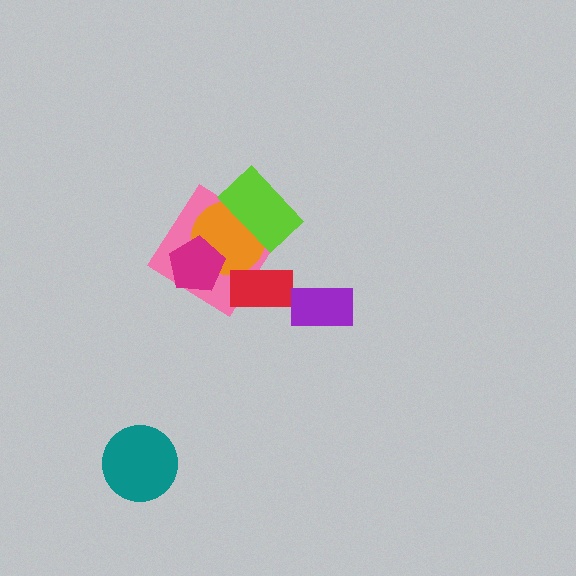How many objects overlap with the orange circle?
4 objects overlap with the orange circle.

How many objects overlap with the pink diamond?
4 objects overlap with the pink diamond.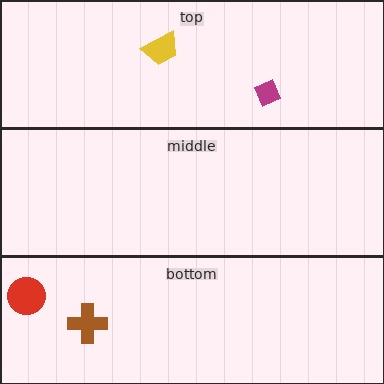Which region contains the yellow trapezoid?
The top region.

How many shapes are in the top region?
2.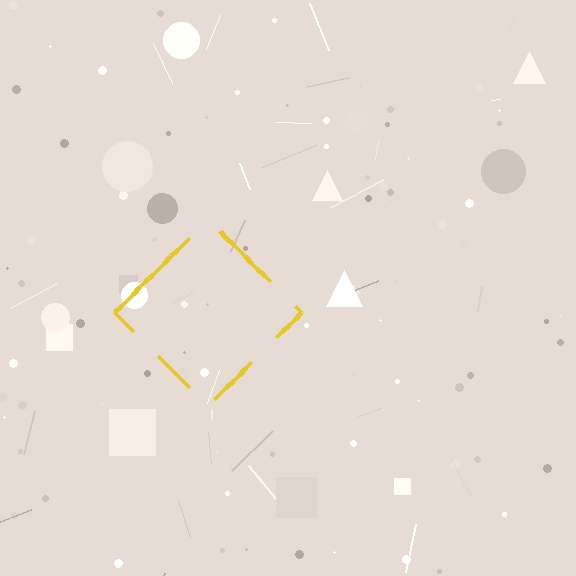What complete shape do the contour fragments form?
The contour fragments form a diamond.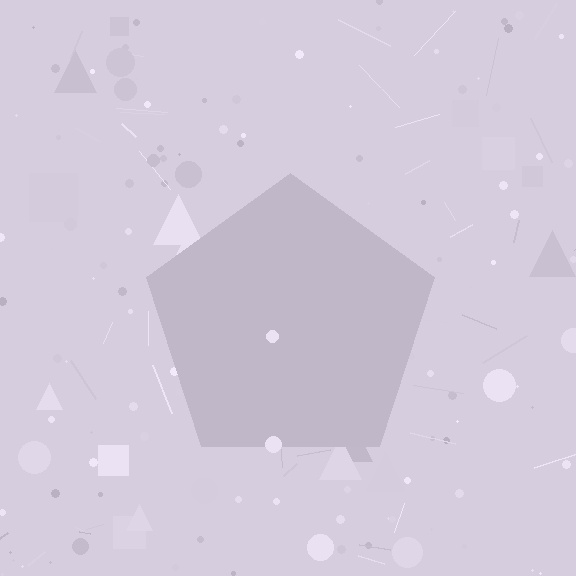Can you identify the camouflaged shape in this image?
The camouflaged shape is a pentagon.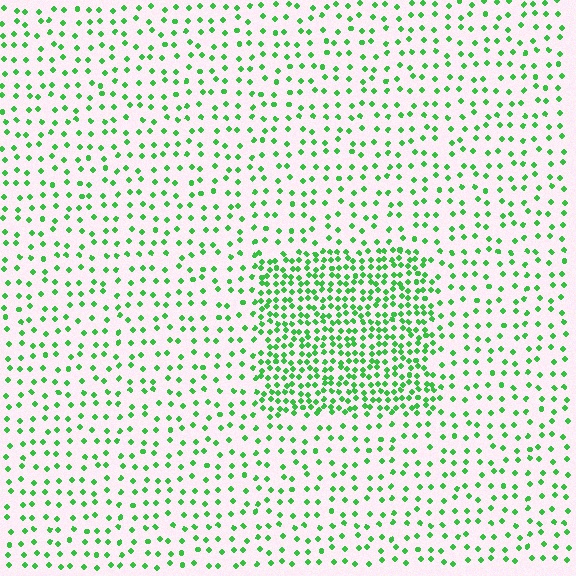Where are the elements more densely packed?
The elements are more densely packed inside the rectangle boundary.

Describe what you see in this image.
The image contains small green elements arranged at two different densities. A rectangle-shaped region is visible where the elements are more densely packed than the surrounding area.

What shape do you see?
I see a rectangle.